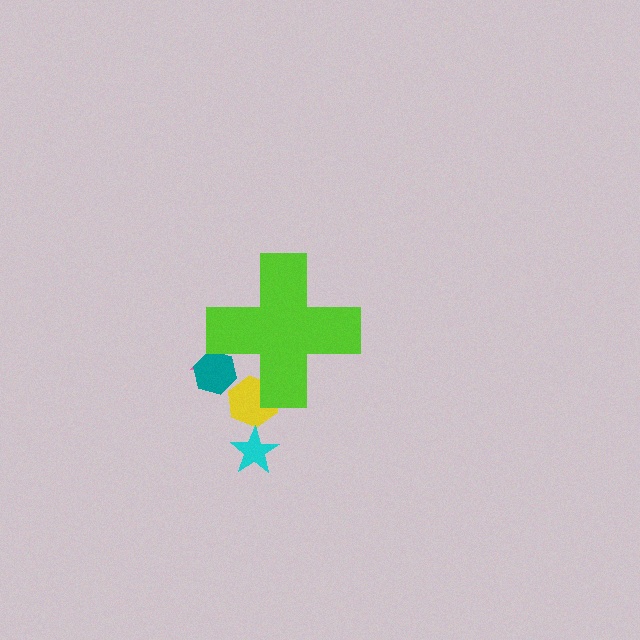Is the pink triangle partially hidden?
Yes, the pink triangle is partially hidden behind the lime cross.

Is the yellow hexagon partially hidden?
Yes, the yellow hexagon is partially hidden behind the lime cross.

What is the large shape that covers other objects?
A lime cross.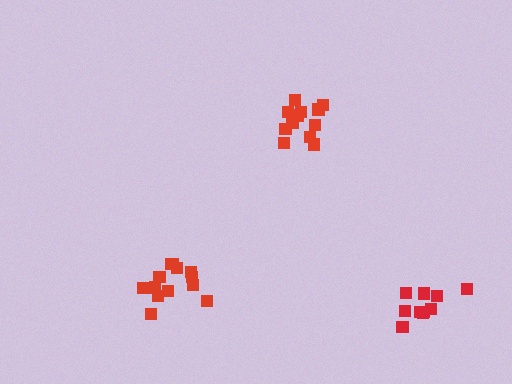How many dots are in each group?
Group 1: 11 dots, Group 2: 13 dots, Group 3: 13 dots (37 total).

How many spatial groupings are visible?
There are 3 spatial groupings.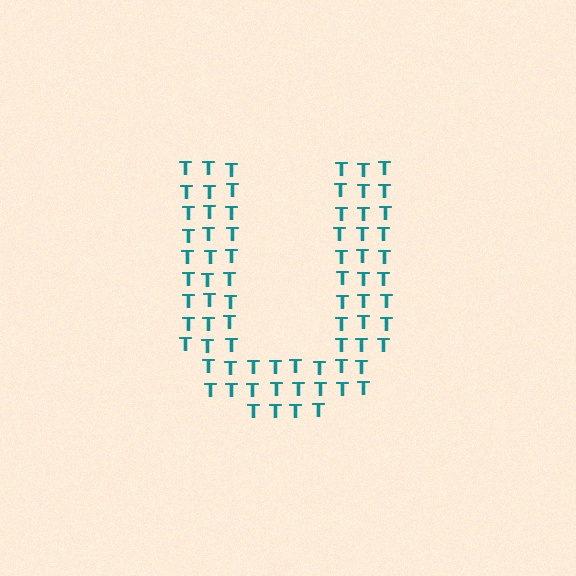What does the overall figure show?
The overall figure shows the letter U.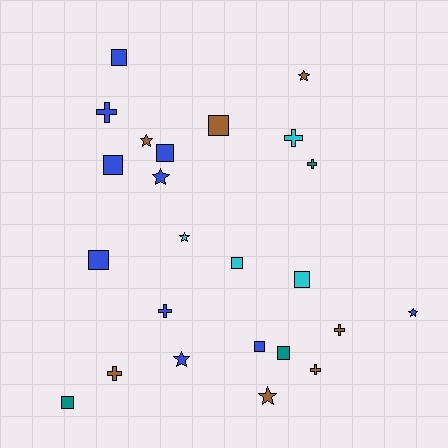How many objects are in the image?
There are 24 objects.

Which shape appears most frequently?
Square, with 10 objects.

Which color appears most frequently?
Blue, with 10 objects.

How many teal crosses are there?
There is 1 teal cross.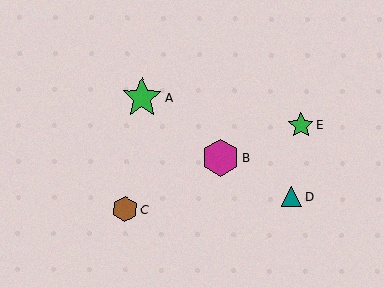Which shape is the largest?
The green star (labeled A) is the largest.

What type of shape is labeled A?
Shape A is a green star.